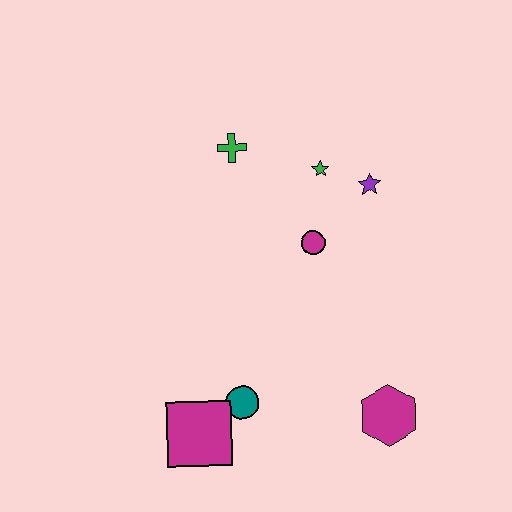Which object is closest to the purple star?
The green star is closest to the purple star.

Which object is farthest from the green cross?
The magenta hexagon is farthest from the green cross.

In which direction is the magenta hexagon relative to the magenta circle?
The magenta hexagon is below the magenta circle.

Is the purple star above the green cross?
No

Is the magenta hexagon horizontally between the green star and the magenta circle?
No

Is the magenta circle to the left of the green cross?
No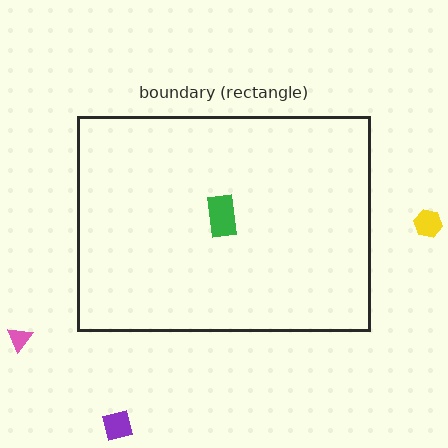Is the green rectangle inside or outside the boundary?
Inside.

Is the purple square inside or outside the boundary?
Outside.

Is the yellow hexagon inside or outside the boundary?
Outside.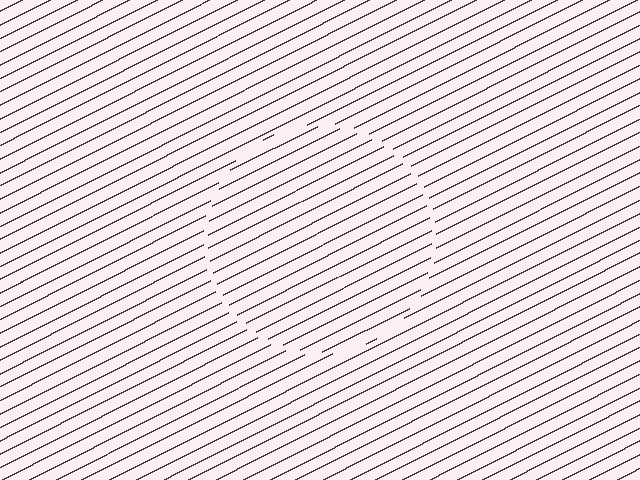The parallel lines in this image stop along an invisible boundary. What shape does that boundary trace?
An illusory circle. The interior of the shape contains the same grating, shifted by half a period — the contour is defined by the phase discontinuity where line-ends from the inner and outer gratings abut.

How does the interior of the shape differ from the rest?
The interior of the shape contains the same grating, shifted by half a period — the contour is defined by the phase discontinuity where line-ends from the inner and outer gratings abut.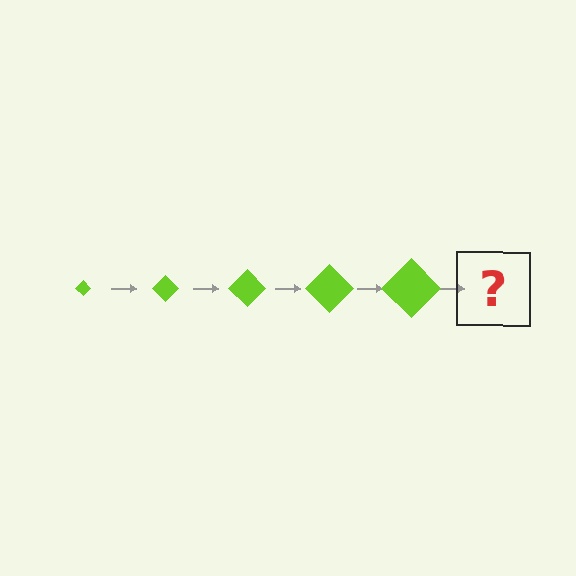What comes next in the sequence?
The next element should be a lime diamond, larger than the previous one.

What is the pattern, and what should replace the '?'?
The pattern is that the diamond gets progressively larger each step. The '?' should be a lime diamond, larger than the previous one.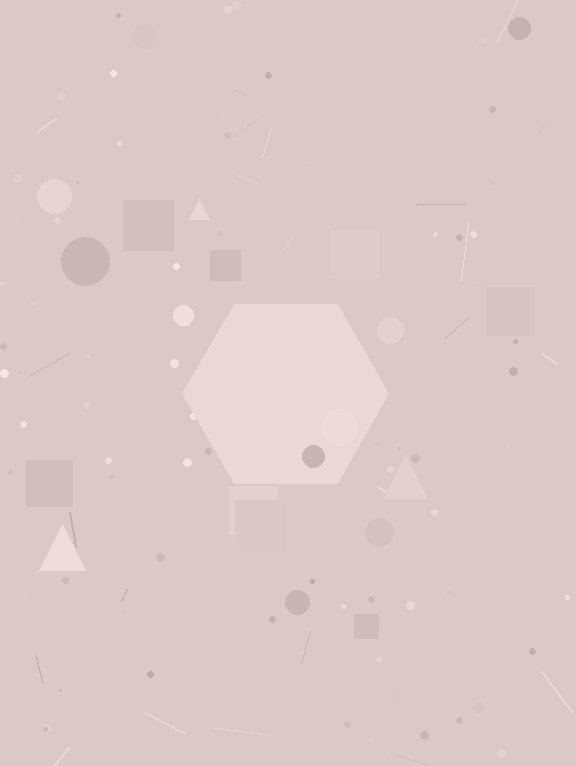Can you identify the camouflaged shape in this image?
The camouflaged shape is a hexagon.